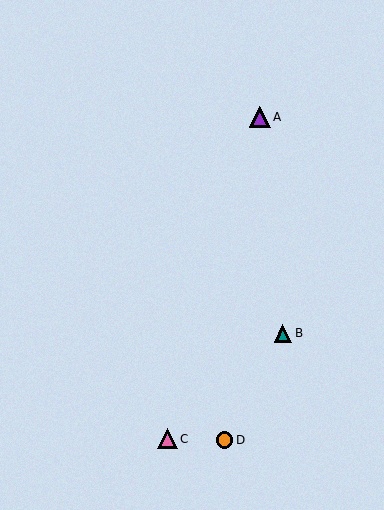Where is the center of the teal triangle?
The center of the teal triangle is at (283, 334).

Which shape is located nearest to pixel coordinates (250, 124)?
The purple triangle (labeled A) at (260, 117) is nearest to that location.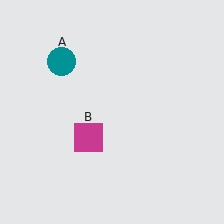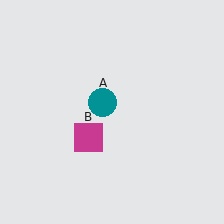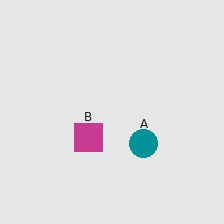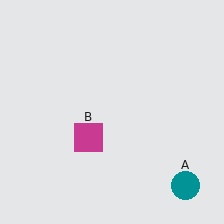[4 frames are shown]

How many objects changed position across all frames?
1 object changed position: teal circle (object A).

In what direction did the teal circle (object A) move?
The teal circle (object A) moved down and to the right.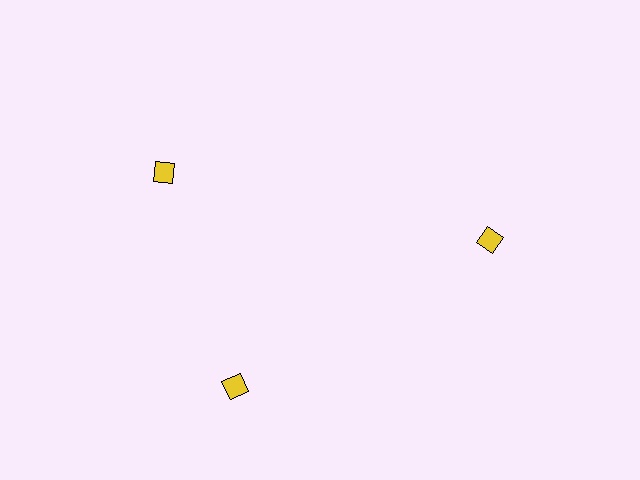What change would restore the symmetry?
The symmetry would be restored by rotating it back into even spacing with its neighbors so that all 3 diamonds sit at equal angles and equal distance from the center.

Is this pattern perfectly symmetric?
No. The 3 yellow diamonds are arranged in a ring, but one element near the 11 o'clock position is rotated out of alignment along the ring, breaking the 3-fold rotational symmetry.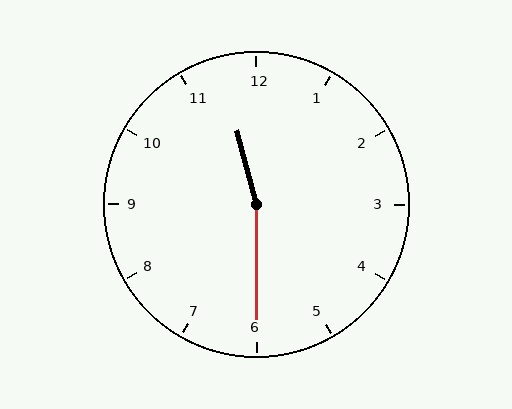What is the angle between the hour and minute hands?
Approximately 165 degrees.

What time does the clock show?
11:30.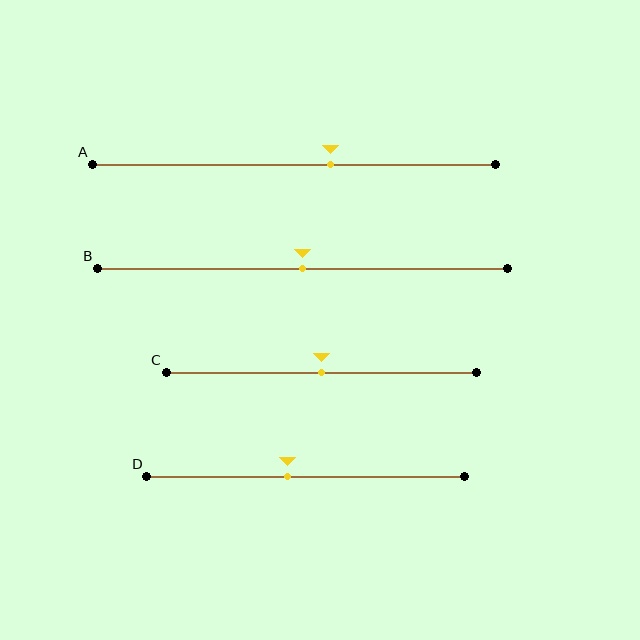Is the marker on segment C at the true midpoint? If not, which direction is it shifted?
Yes, the marker on segment C is at the true midpoint.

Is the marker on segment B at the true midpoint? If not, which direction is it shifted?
Yes, the marker on segment B is at the true midpoint.